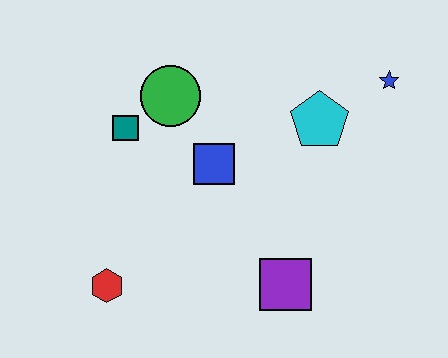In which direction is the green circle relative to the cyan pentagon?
The green circle is to the left of the cyan pentagon.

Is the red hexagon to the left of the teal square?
Yes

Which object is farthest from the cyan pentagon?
The red hexagon is farthest from the cyan pentagon.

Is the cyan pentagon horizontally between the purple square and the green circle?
No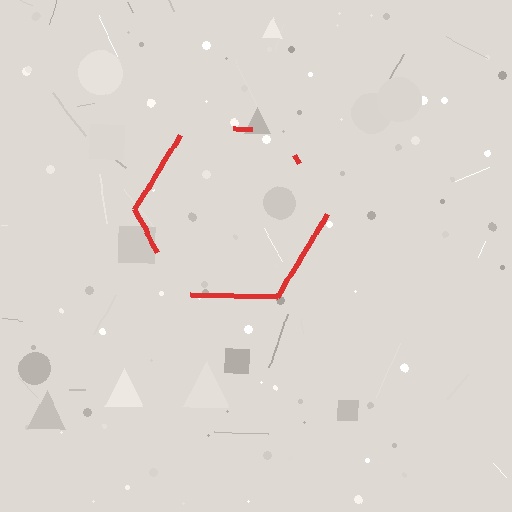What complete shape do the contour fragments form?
The contour fragments form a hexagon.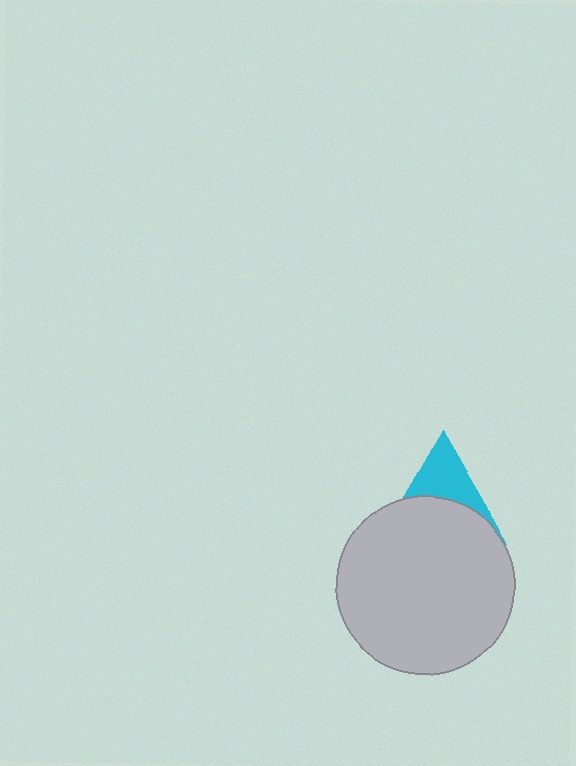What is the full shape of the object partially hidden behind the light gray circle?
The partially hidden object is a cyan triangle.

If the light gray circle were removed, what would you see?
You would see the complete cyan triangle.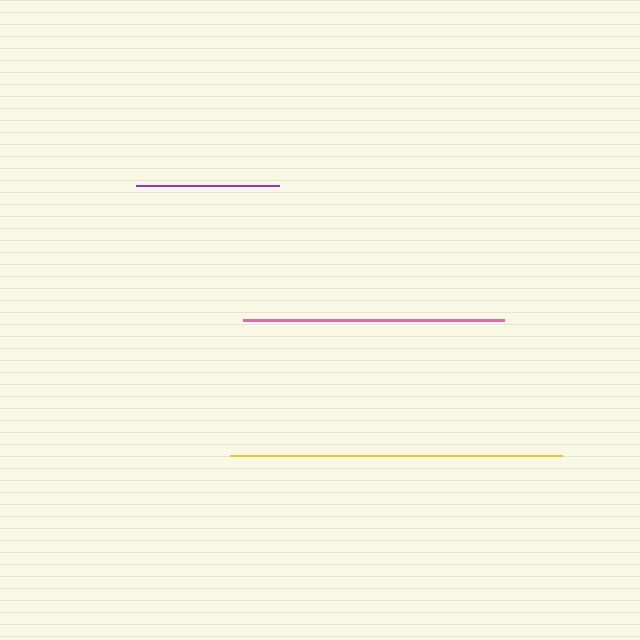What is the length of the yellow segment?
The yellow segment is approximately 332 pixels long.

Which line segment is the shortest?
The purple line is the shortest at approximately 143 pixels.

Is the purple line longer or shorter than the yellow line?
The yellow line is longer than the purple line.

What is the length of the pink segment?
The pink segment is approximately 261 pixels long.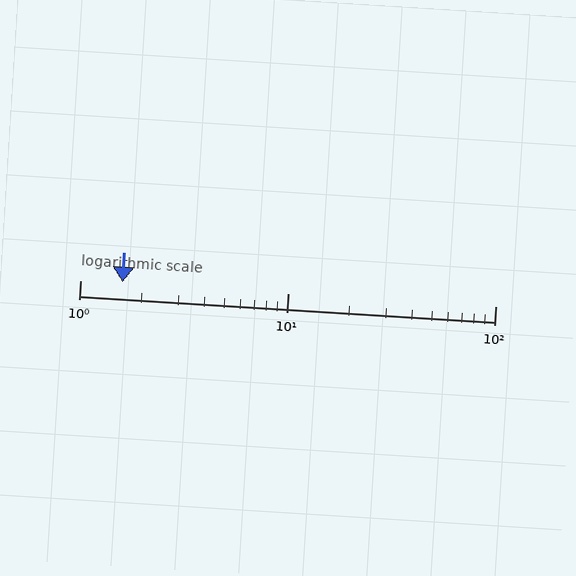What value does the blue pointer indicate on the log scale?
The pointer indicates approximately 1.6.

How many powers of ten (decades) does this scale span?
The scale spans 2 decades, from 1 to 100.